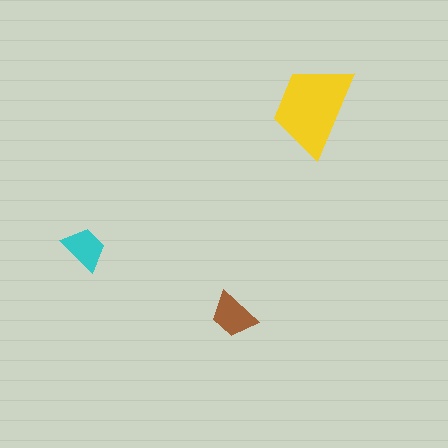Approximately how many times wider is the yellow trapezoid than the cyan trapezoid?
About 2 times wider.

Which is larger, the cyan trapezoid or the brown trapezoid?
The brown one.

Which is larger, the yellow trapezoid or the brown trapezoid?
The yellow one.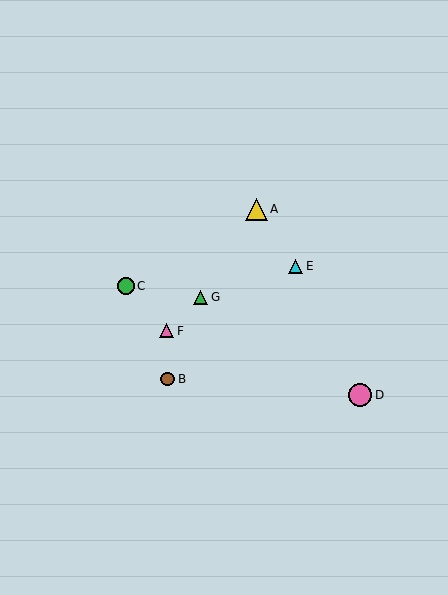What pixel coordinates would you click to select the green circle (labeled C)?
Click at (126, 286) to select the green circle C.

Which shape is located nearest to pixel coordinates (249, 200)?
The yellow triangle (labeled A) at (257, 209) is nearest to that location.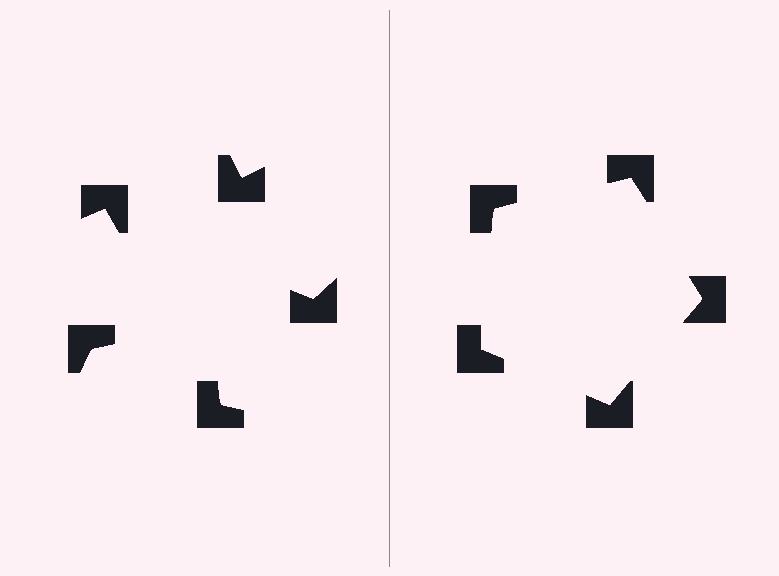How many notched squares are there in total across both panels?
10 — 5 on each side.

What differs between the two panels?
The notched squares are positioned identically on both sides; only the wedge orientations differ. On the right they align to a pentagon; on the left they are misaligned.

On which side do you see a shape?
An illusory pentagon appears on the right side. On the left side the wedge cuts are rotated, so no coherent shape forms.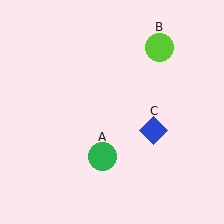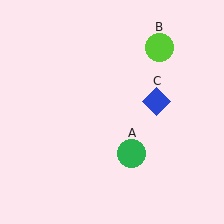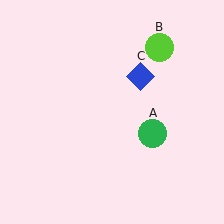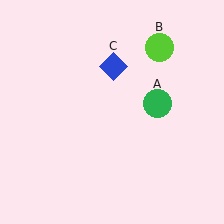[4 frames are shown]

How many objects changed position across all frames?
2 objects changed position: green circle (object A), blue diamond (object C).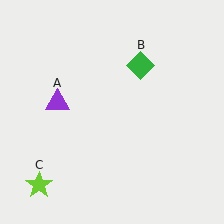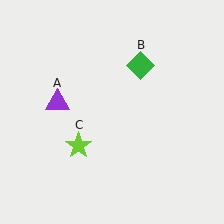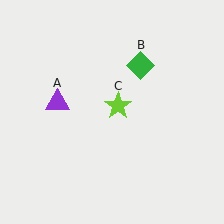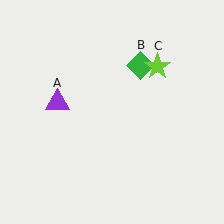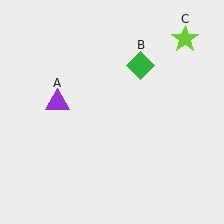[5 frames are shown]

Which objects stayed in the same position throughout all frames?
Purple triangle (object A) and green diamond (object B) remained stationary.